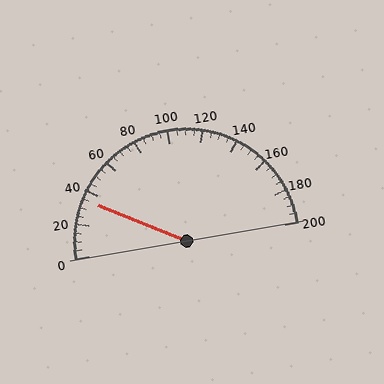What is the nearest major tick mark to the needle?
The nearest major tick mark is 40.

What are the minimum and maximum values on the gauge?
The gauge ranges from 0 to 200.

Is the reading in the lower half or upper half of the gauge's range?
The reading is in the lower half of the range (0 to 200).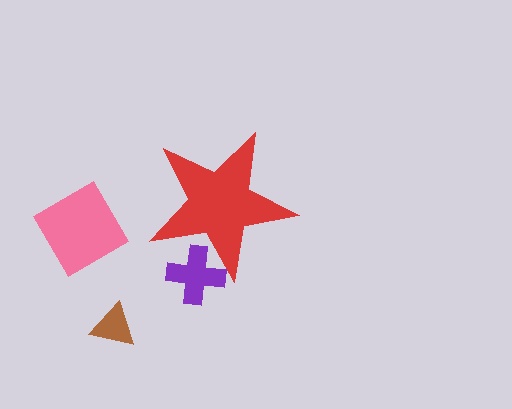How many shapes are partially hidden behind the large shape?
1 shape is partially hidden.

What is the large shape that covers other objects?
A red star.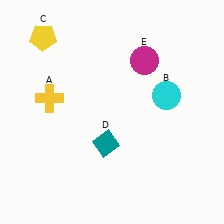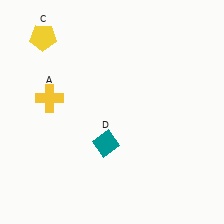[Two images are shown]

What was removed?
The cyan circle (B), the magenta circle (E) were removed in Image 2.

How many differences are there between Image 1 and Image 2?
There are 2 differences between the two images.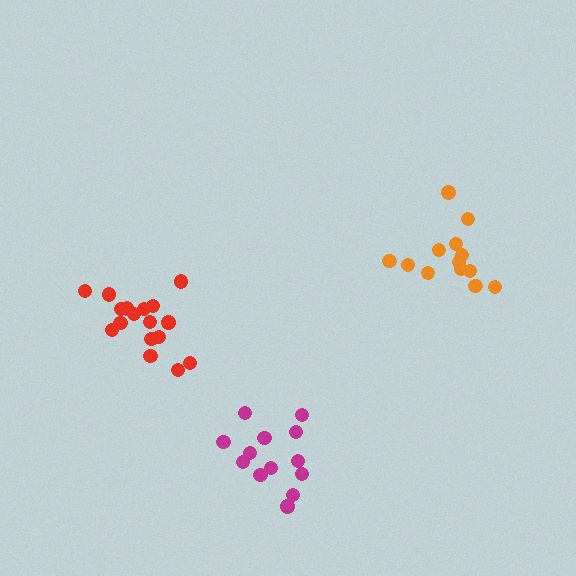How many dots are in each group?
Group 1: 13 dots, Group 2: 13 dots, Group 3: 17 dots (43 total).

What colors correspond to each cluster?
The clusters are colored: orange, magenta, red.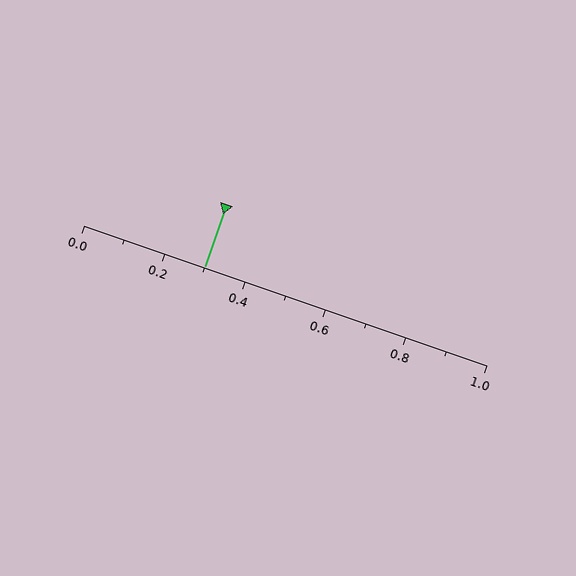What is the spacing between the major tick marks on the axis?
The major ticks are spaced 0.2 apart.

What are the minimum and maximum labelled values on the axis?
The axis runs from 0.0 to 1.0.